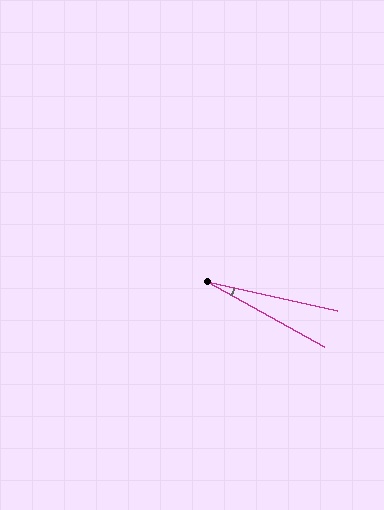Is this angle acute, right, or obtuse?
It is acute.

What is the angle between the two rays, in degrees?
Approximately 17 degrees.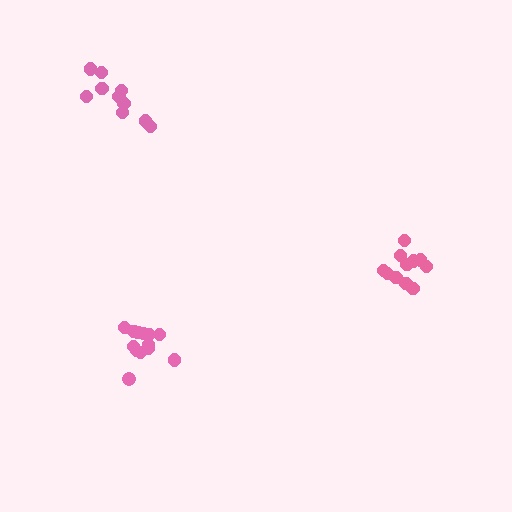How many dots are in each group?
Group 1: 11 dots, Group 2: 13 dots, Group 3: 10 dots (34 total).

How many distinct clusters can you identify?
There are 3 distinct clusters.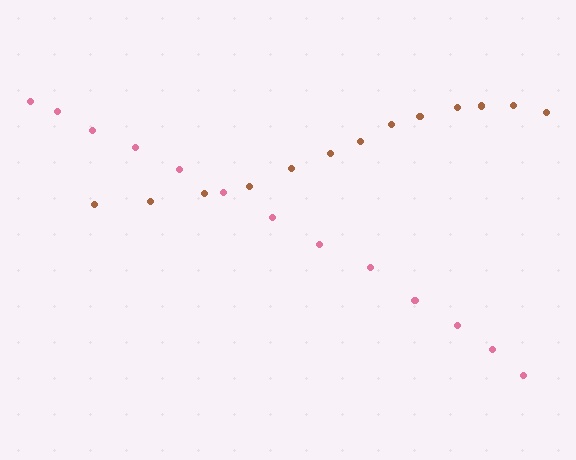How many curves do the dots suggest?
There are 2 distinct paths.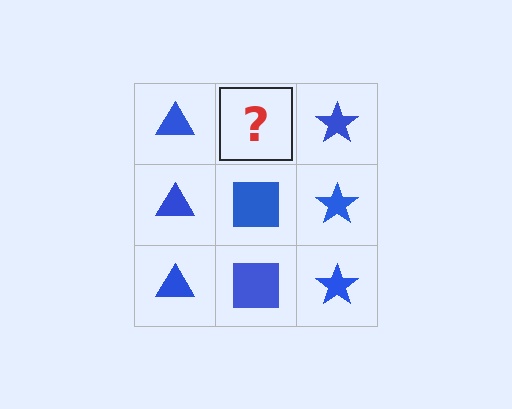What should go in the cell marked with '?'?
The missing cell should contain a blue square.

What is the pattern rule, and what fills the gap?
The rule is that each column has a consistent shape. The gap should be filled with a blue square.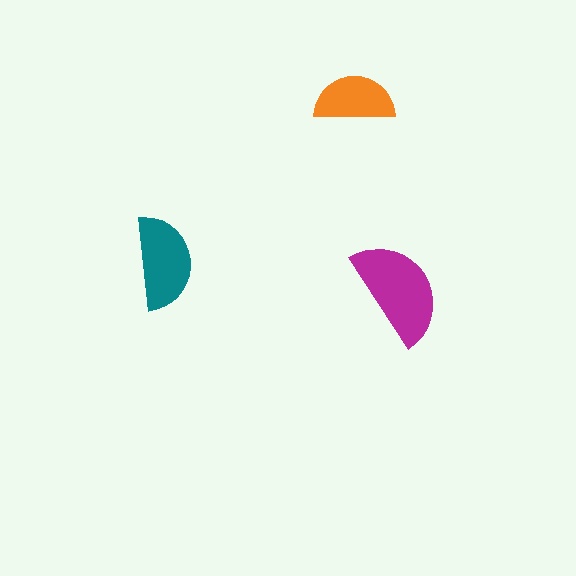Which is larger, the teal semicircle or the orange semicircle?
The teal one.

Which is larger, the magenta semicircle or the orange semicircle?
The magenta one.